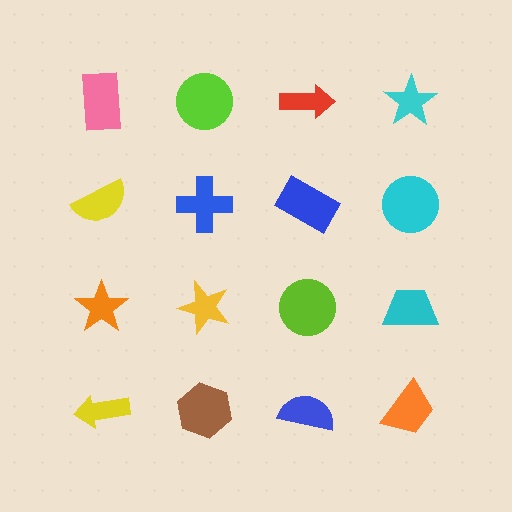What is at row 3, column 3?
A lime circle.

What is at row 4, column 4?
An orange trapezoid.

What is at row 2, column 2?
A blue cross.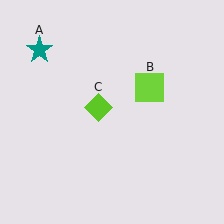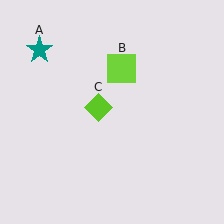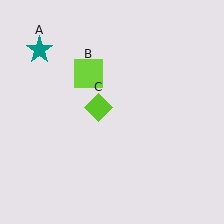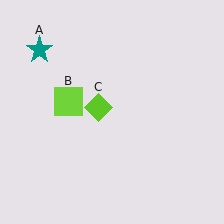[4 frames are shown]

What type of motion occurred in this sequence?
The lime square (object B) rotated counterclockwise around the center of the scene.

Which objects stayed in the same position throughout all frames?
Teal star (object A) and lime diamond (object C) remained stationary.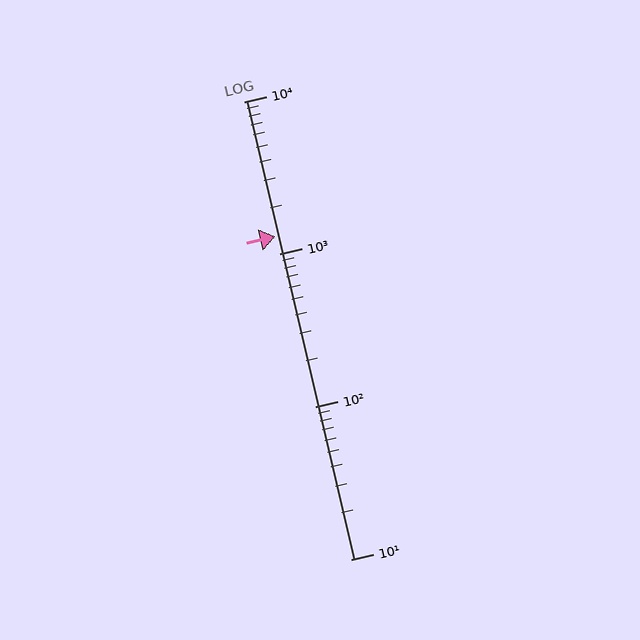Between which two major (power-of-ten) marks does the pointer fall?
The pointer is between 1000 and 10000.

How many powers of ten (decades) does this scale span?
The scale spans 3 decades, from 10 to 10000.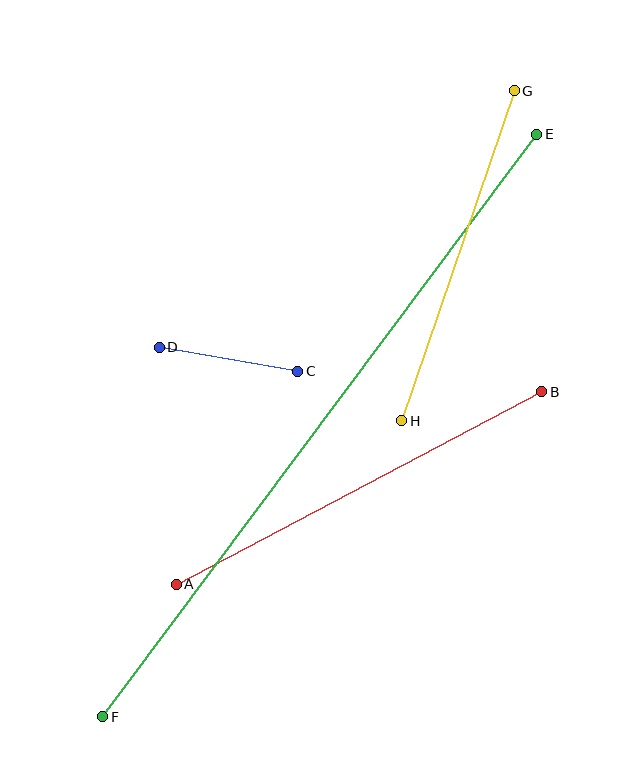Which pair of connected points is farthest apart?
Points E and F are farthest apart.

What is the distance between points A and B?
The distance is approximately 413 pixels.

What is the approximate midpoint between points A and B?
The midpoint is at approximately (359, 488) pixels.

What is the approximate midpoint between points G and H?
The midpoint is at approximately (458, 256) pixels.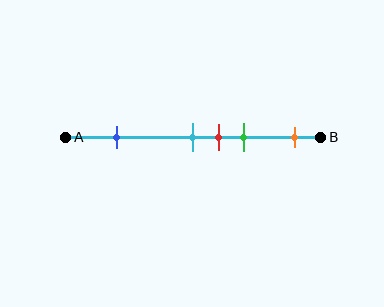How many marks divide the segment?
There are 5 marks dividing the segment.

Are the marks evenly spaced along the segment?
No, the marks are not evenly spaced.